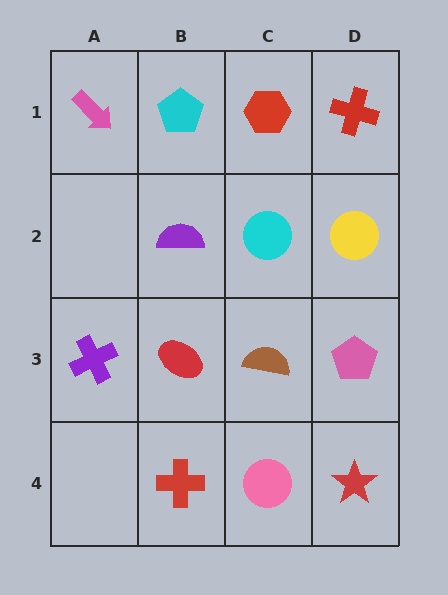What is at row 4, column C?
A pink circle.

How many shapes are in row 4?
3 shapes.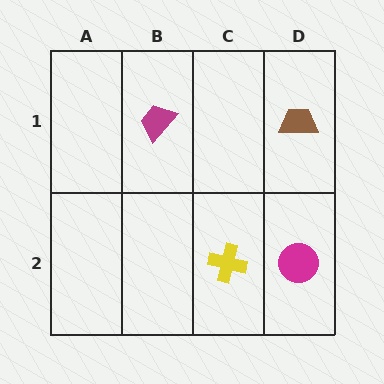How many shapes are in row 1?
2 shapes.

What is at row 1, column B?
A magenta trapezoid.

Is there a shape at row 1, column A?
No, that cell is empty.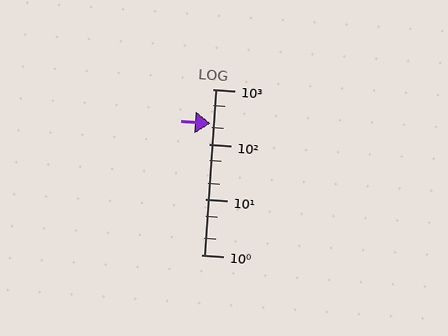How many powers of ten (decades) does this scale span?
The scale spans 3 decades, from 1 to 1000.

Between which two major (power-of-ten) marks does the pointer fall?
The pointer is between 100 and 1000.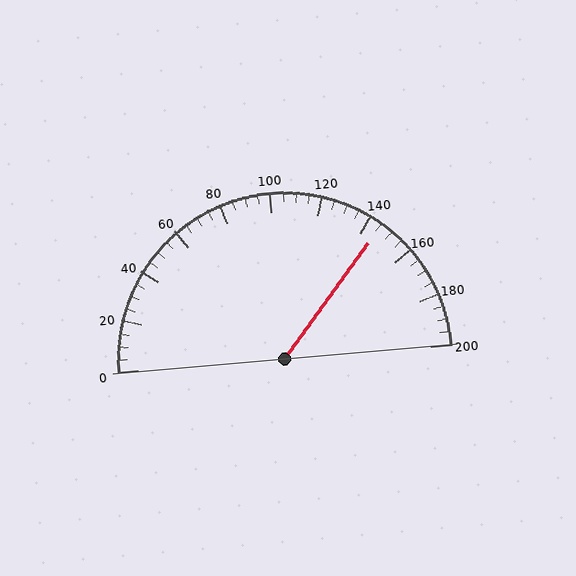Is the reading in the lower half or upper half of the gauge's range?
The reading is in the upper half of the range (0 to 200).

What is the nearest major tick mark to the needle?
The nearest major tick mark is 140.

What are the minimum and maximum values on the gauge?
The gauge ranges from 0 to 200.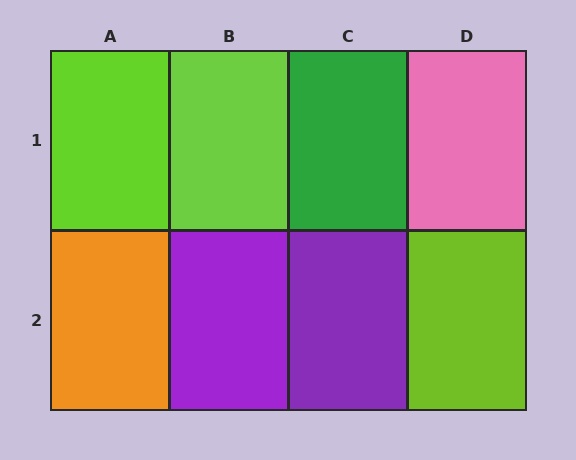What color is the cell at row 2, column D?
Lime.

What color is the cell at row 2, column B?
Purple.